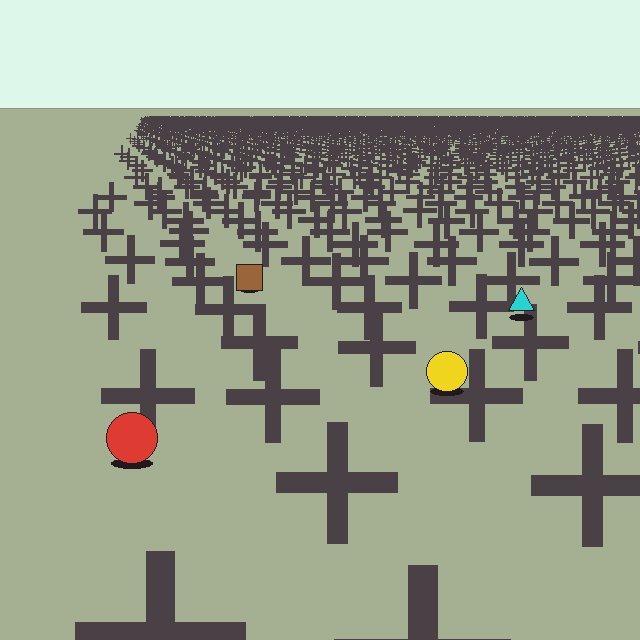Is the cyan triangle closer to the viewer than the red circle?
No. The red circle is closer — you can tell from the texture gradient: the ground texture is coarser near it.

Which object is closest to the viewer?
The red circle is closest. The texture marks near it are larger and more spread out.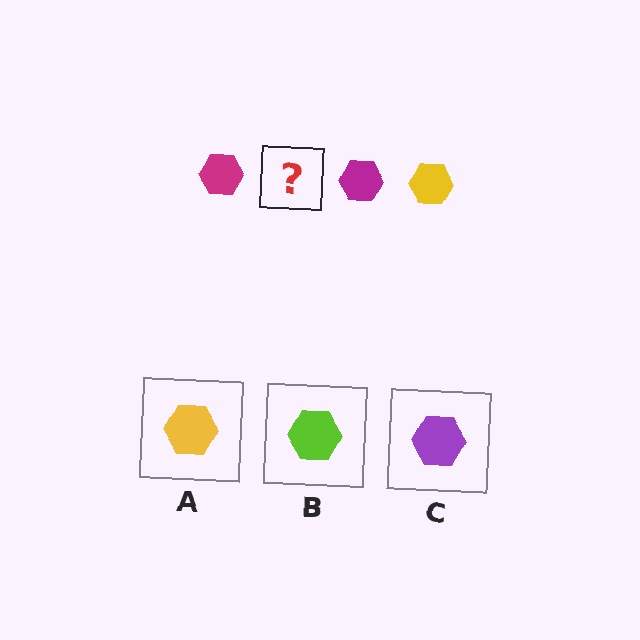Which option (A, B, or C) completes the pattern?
A.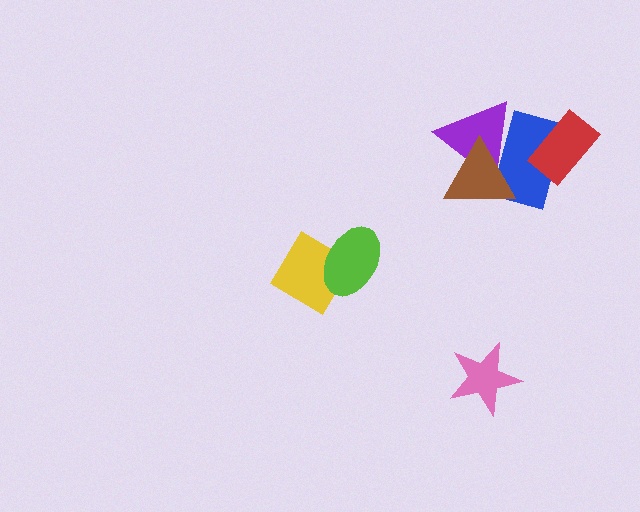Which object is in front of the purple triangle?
The brown triangle is in front of the purple triangle.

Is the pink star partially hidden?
No, no other shape covers it.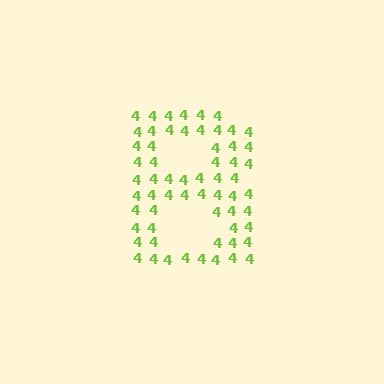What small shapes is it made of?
It is made of small digit 4's.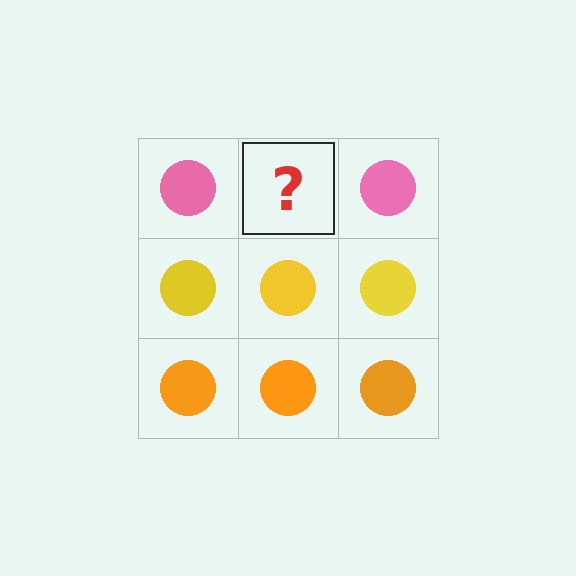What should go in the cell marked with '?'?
The missing cell should contain a pink circle.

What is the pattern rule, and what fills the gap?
The rule is that each row has a consistent color. The gap should be filled with a pink circle.